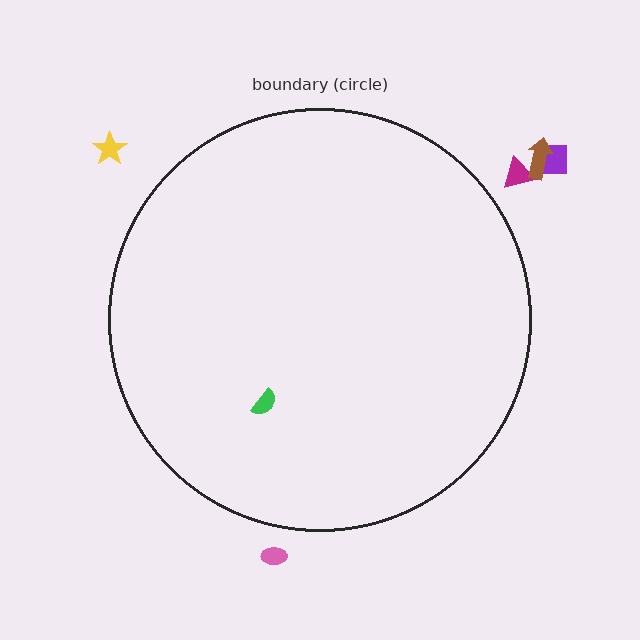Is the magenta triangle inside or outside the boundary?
Outside.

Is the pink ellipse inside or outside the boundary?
Outside.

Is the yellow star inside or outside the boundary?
Outside.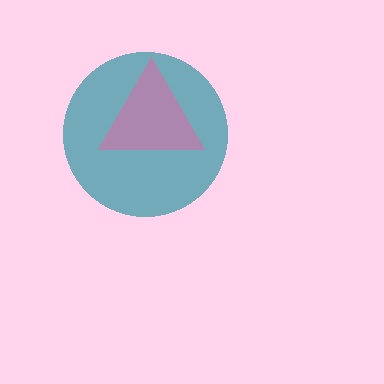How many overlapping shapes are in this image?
There are 2 overlapping shapes in the image.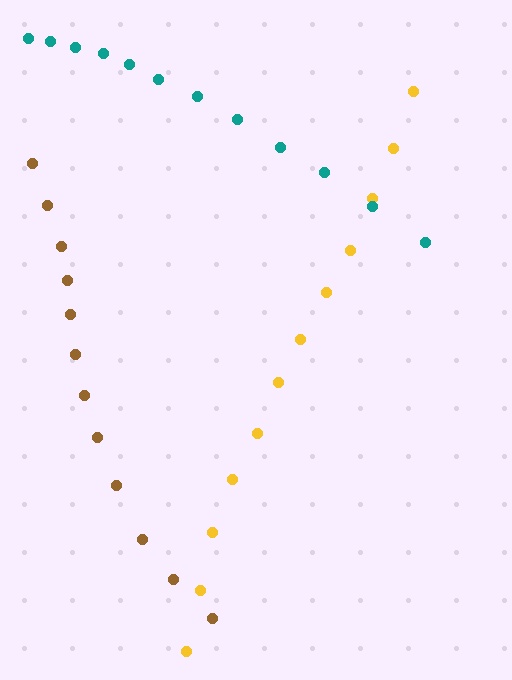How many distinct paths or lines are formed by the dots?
There are 3 distinct paths.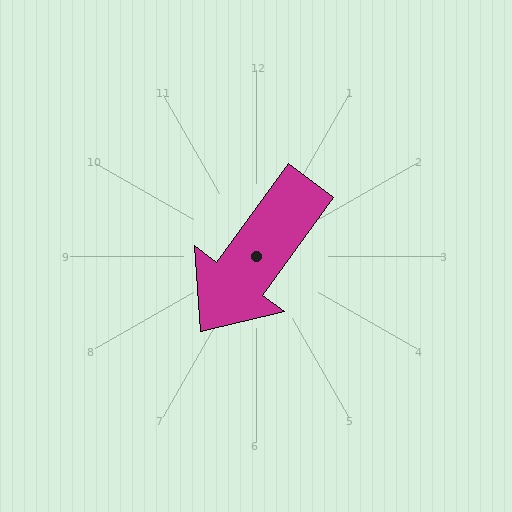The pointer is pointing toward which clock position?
Roughly 7 o'clock.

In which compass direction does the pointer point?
Southwest.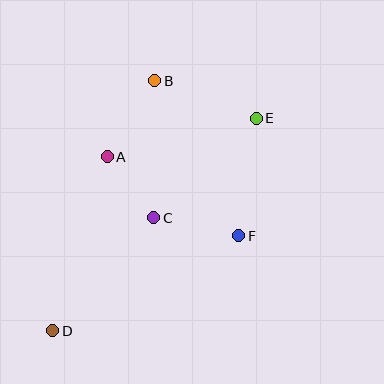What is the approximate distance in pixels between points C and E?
The distance between C and E is approximately 143 pixels.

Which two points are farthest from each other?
Points D and E are farthest from each other.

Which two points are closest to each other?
Points A and C are closest to each other.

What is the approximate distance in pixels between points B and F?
The distance between B and F is approximately 176 pixels.